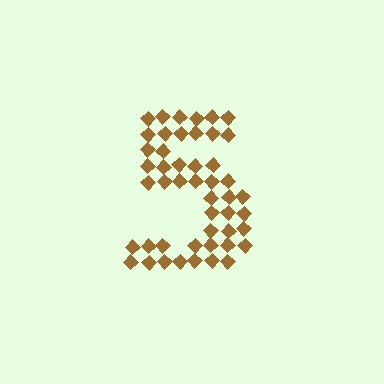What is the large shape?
The large shape is the digit 5.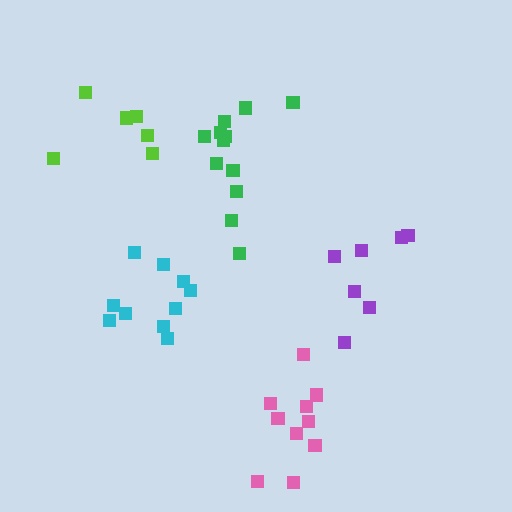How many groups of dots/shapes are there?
There are 5 groups.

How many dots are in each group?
Group 1: 10 dots, Group 2: 12 dots, Group 3: 6 dots, Group 4: 7 dots, Group 5: 10 dots (45 total).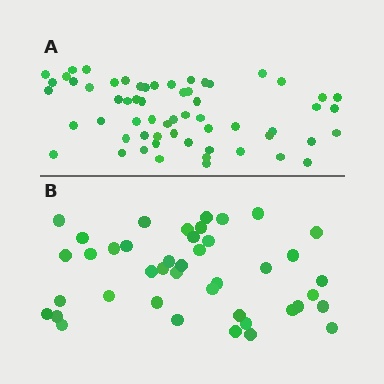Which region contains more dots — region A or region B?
Region A (the top region) has more dots.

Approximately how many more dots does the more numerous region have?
Region A has approximately 20 more dots than region B.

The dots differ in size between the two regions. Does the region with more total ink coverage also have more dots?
No. Region B has more total ink coverage because its dots are larger, but region A actually contains more individual dots. Total area can be misleading — the number of items is what matters here.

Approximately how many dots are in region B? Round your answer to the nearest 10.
About 40 dots. (The exact count is 42, which rounds to 40.)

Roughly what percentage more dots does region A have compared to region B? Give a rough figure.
About 45% more.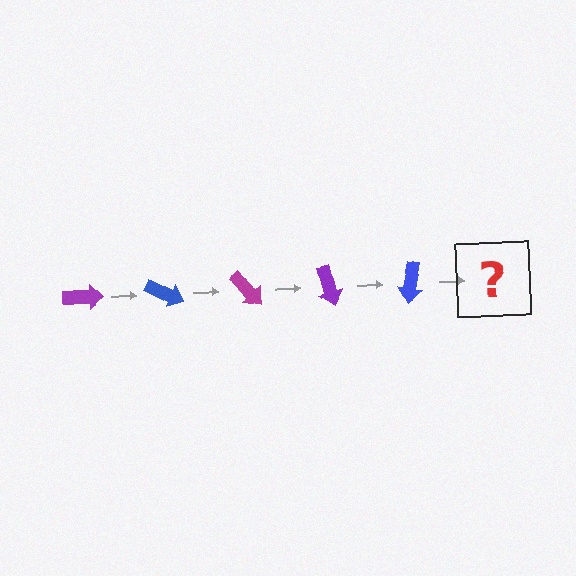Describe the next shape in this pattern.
It should be a magenta arrow, rotated 125 degrees from the start.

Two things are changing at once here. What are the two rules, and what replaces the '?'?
The two rules are that it rotates 25 degrees each step and the color cycles through purple, blue, and magenta. The '?' should be a magenta arrow, rotated 125 degrees from the start.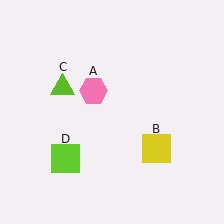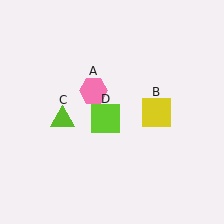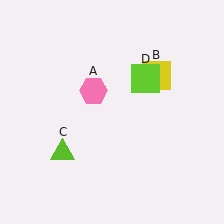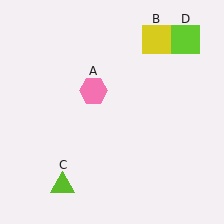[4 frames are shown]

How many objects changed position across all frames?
3 objects changed position: yellow square (object B), lime triangle (object C), lime square (object D).